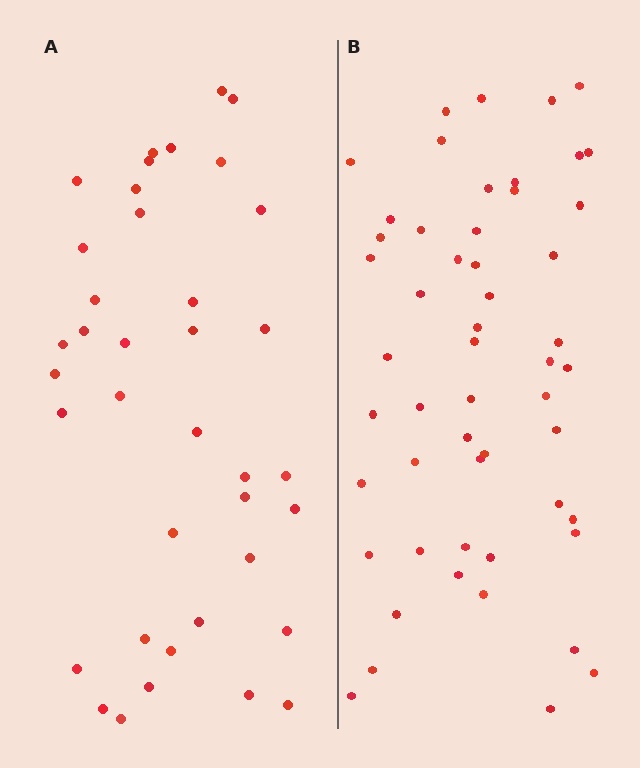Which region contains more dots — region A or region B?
Region B (the right region) has more dots.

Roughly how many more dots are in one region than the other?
Region B has approximately 15 more dots than region A.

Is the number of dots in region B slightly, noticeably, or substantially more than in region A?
Region B has noticeably more, but not dramatically so. The ratio is roughly 1.4 to 1.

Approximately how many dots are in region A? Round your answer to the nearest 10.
About 40 dots. (The exact count is 38, which rounds to 40.)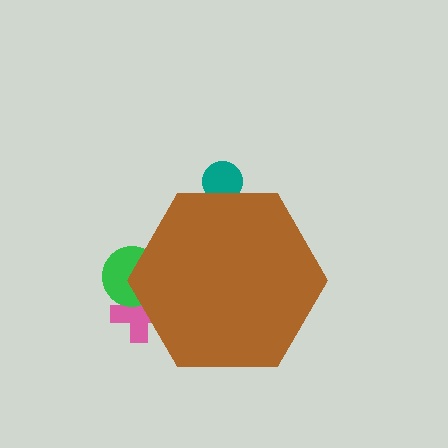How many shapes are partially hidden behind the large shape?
3 shapes are partially hidden.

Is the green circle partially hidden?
Yes, the green circle is partially hidden behind the brown hexagon.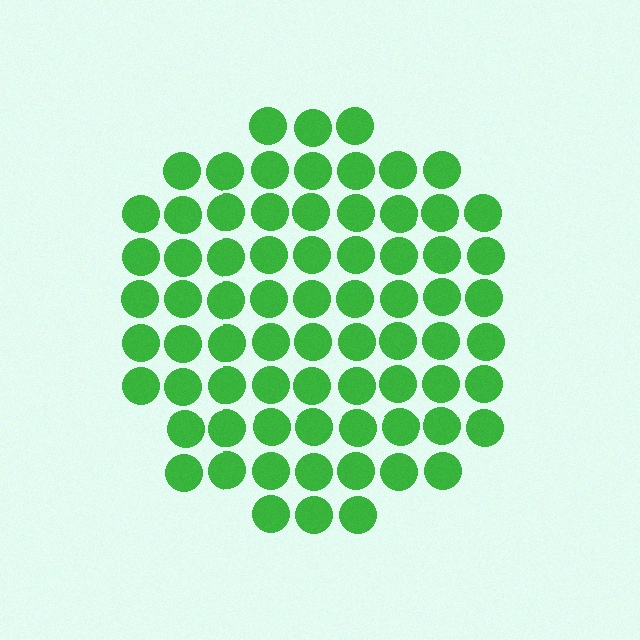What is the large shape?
The large shape is a circle.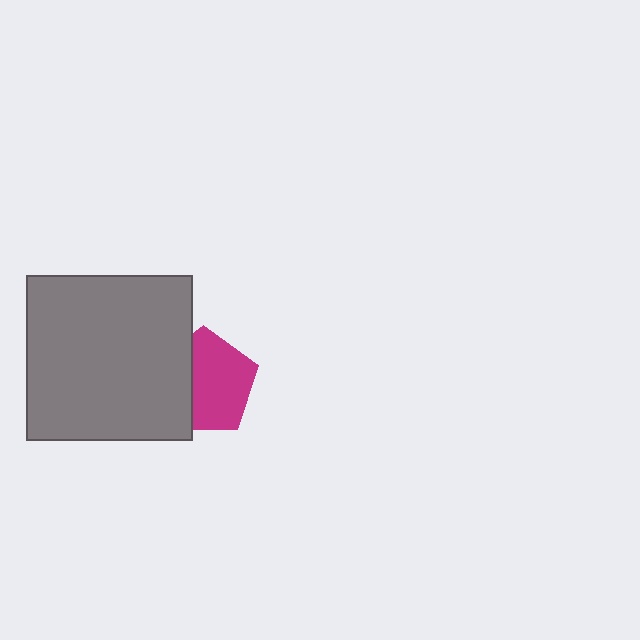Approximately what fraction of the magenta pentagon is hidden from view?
Roughly 37% of the magenta pentagon is hidden behind the gray square.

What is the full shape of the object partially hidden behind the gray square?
The partially hidden object is a magenta pentagon.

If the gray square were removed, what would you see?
You would see the complete magenta pentagon.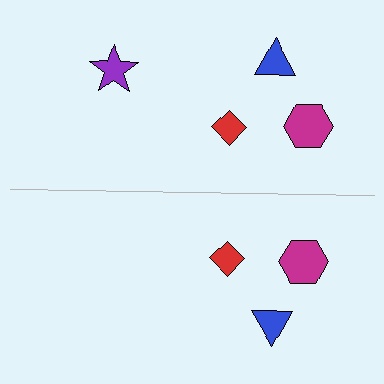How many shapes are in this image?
There are 7 shapes in this image.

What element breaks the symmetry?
A purple star is missing from the bottom side.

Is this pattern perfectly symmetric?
No, the pattern is not perfectly symmetric. A purple star is missing from the bottom side.